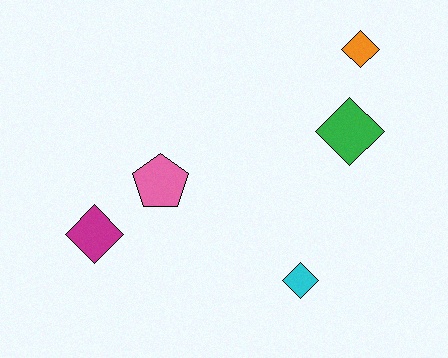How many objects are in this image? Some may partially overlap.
There are 5 objects.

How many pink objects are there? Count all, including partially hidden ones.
There is 1 pink object.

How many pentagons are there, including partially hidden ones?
There is 1 pentagon.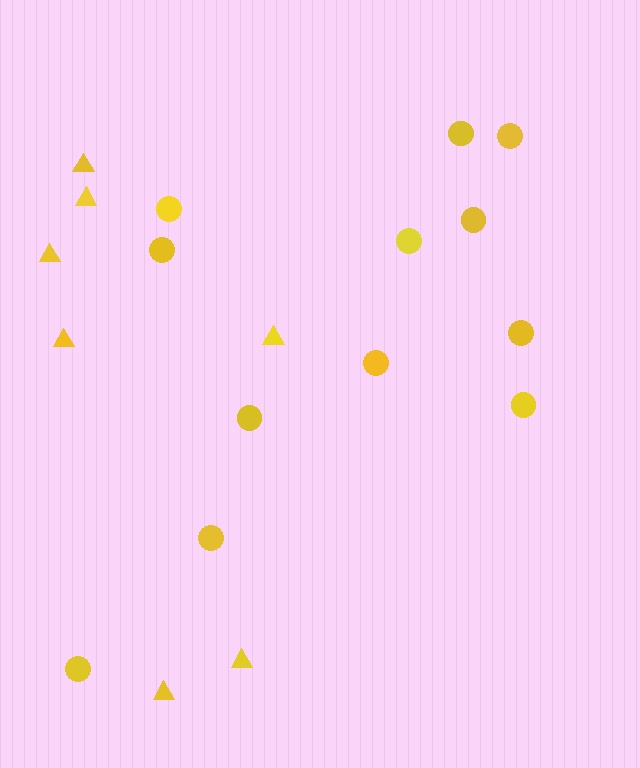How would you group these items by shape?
There are 2 groups: one group of triangles (7) and one group of circles (12).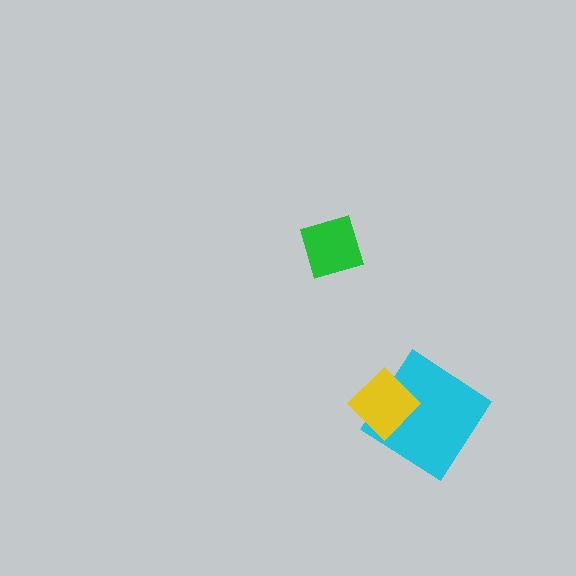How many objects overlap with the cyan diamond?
1 object overlaps with the cyan diamond.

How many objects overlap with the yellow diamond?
1 object overlaps with the yellow diamond.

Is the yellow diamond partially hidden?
No, no other shape covers it.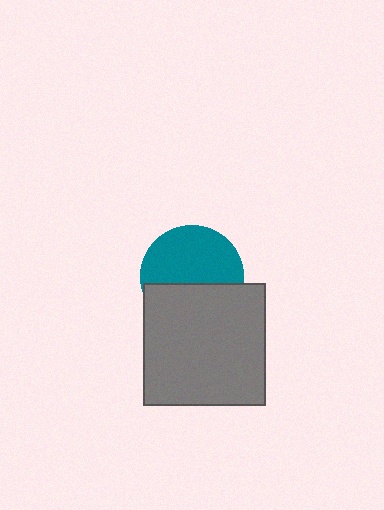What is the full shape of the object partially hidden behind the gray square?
The partially hidden object is a teal circle.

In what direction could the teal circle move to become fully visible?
The teal circle could move up. That would shift it out from behind the gray square entirely.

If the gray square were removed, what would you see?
You would see the complete teal circle.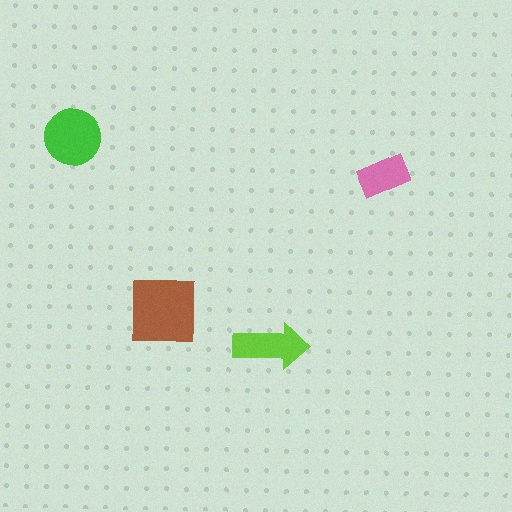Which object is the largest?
The brown square.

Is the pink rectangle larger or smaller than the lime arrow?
Smaller.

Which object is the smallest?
The pink rectangle.